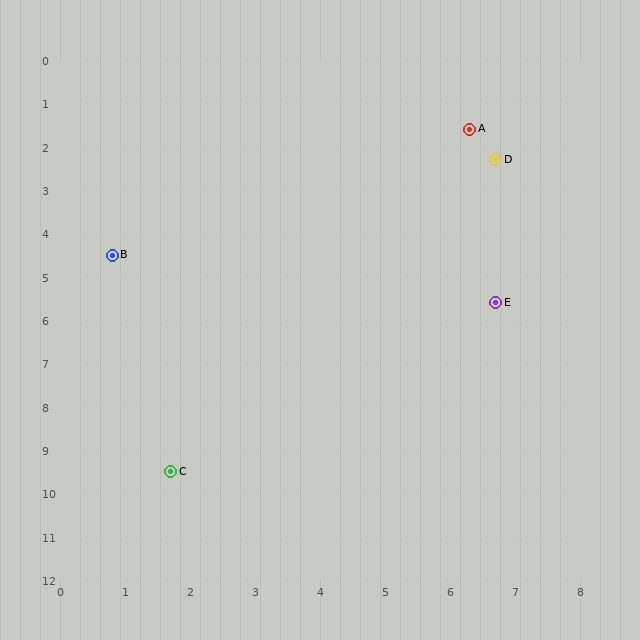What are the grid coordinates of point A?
Point A is at approximately (6.3, 1.6).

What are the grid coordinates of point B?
Point B is at approximately (0.8, 4.5).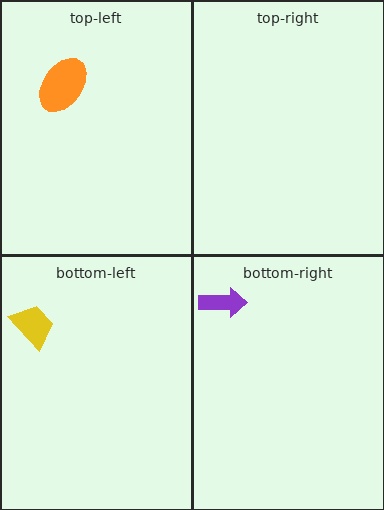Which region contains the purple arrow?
The bottom-right region.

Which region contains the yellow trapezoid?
The bottom-left region.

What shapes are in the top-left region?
The orange ellipse.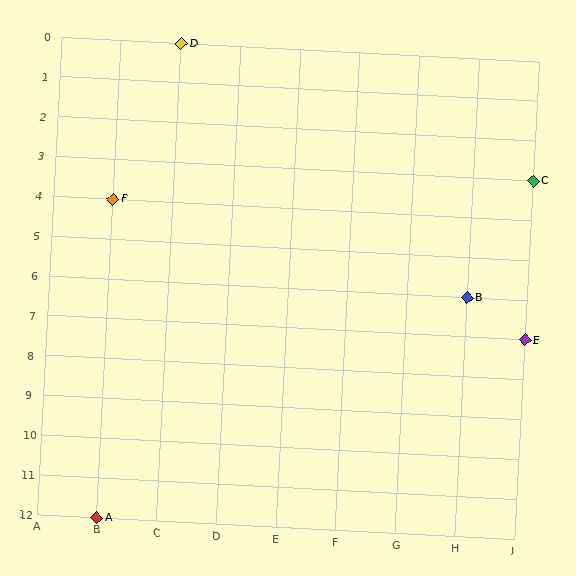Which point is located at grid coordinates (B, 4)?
Point F is at (B, 4).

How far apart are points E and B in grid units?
Points E and B are 1 column and 1 row apart (about 1.4 grid units diagonally).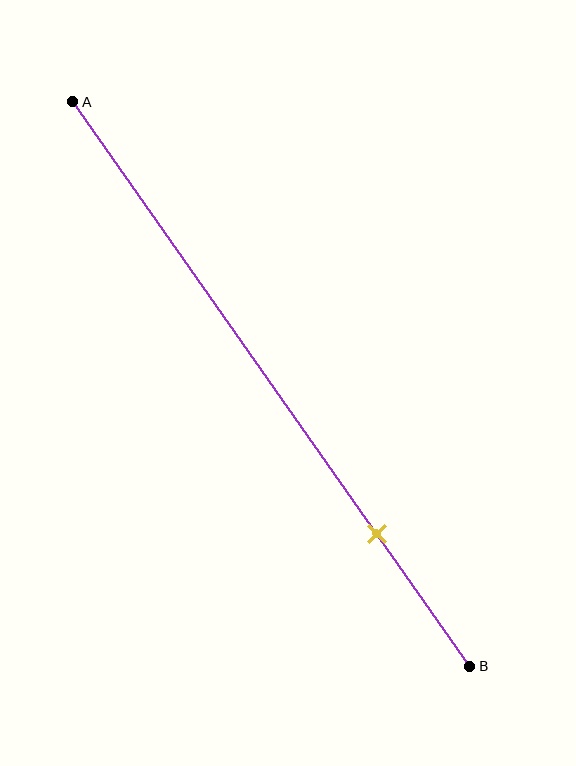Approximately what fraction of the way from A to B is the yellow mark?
The yellow mark is approximately 75% of the way from A to B.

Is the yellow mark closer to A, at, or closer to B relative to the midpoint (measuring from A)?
The yellow mark is closer to point B than the midpoint of segment AB.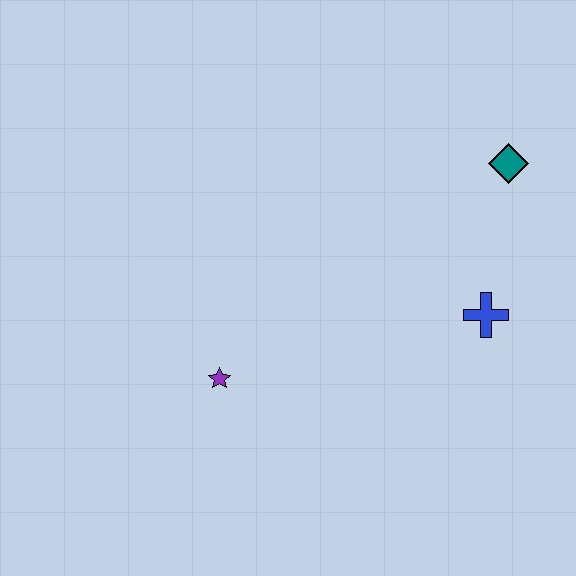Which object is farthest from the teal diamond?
The purple star is farthest from the teal diamond.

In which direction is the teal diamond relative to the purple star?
The teal diamond is to the right of the purple star.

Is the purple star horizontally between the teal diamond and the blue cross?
No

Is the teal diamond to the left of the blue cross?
No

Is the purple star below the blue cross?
Yes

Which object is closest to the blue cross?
The teal diamond is closest to the blue cross.